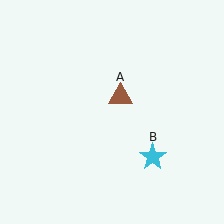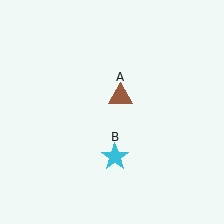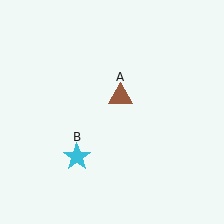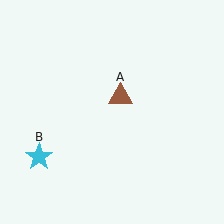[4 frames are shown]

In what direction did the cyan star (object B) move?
The cyan star (object B) moved left.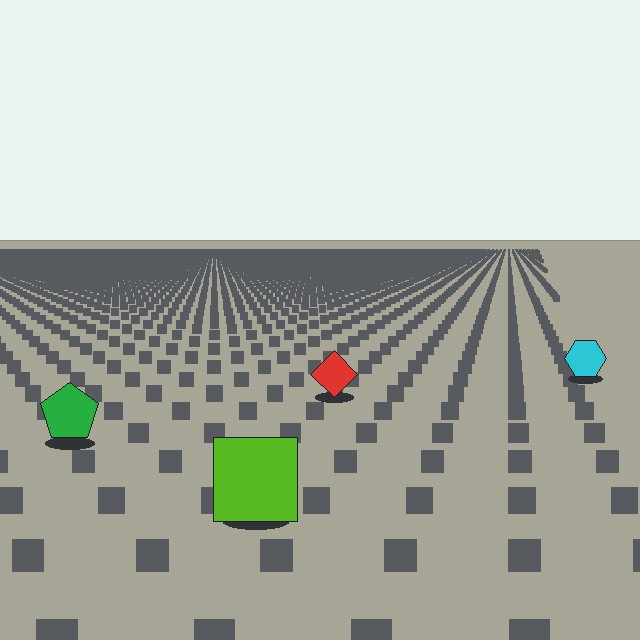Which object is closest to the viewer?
The lime square is closest. The texture marks near it are larger and more spread out.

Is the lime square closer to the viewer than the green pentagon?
Yes. The lime square is closer — you can tell from the texture gradient: the ground texture is coarser near it.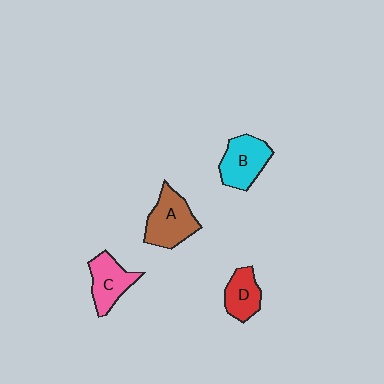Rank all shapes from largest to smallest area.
From largest to smallest: A (brown), B (cyan), C (pink), D (red).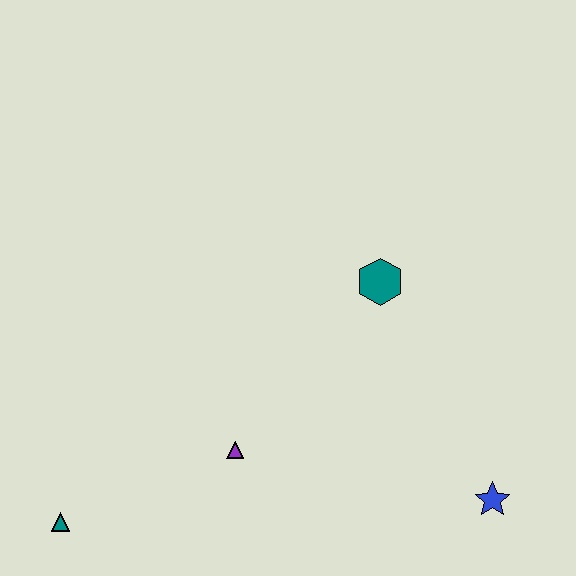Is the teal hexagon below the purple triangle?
No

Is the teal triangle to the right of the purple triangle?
No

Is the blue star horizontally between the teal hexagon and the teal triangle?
No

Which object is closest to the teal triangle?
The purple triangle is closest to the teal triangle.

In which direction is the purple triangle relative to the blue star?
The purple triangle is to the left of the blue star.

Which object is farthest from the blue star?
The teal triangle is farthest from the blue star.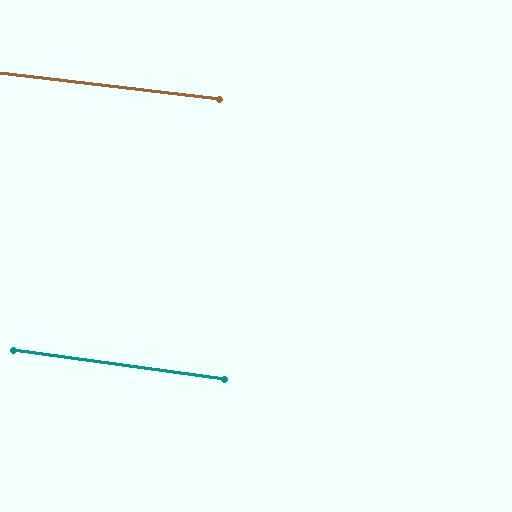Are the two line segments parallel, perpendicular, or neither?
Parallel — their directions differ by only 1.0°.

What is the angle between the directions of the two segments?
Approximately 1 degree.